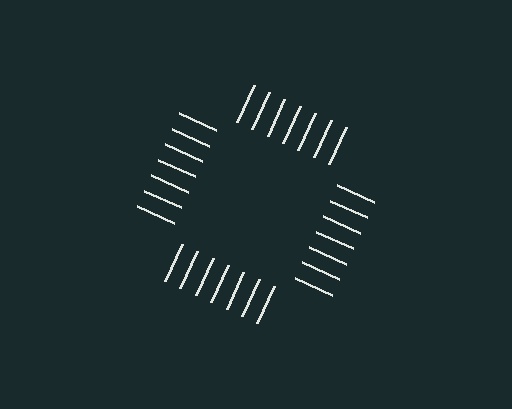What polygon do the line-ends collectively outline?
An illusory square — the line segments terminate on its edges but no continuous stroke is drawn.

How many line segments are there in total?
28 — 7 along each of the 4 edges.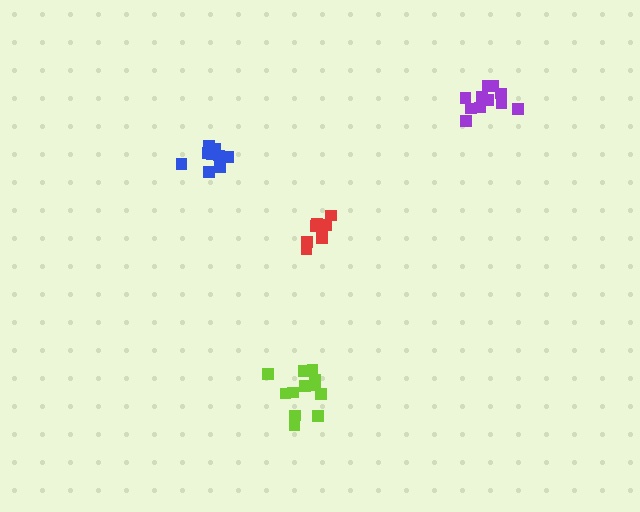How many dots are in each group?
Group 1: 8 dots, Group 2: 13 dots, Group 3: 10 dots, Group 4: 12 dots (43 total).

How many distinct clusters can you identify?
There are 4 distinct clusters.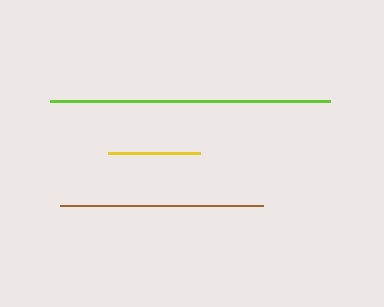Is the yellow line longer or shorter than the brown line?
The brown line is longer than the yellow line.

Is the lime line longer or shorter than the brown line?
The lime line is longer than the brown line.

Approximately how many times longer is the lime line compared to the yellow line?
The lime line is approximately 3.0 times the length of the yellow line.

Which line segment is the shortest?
The yellow line is the shortest at approximately 92 pixels.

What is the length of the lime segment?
The lime segment is approximately 280 pixels long.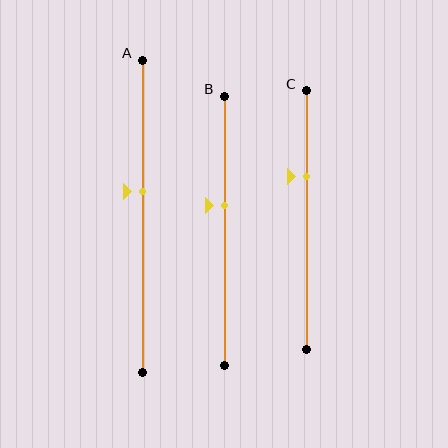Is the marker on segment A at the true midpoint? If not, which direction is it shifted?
No, the marker on segment A is shifted upward by about 8% of the segment length.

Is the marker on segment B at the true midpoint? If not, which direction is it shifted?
No, the marker on segment B is shifted upward by about 9% of the segment length.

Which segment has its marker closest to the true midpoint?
Segment A has its marker closest to the true midpoint.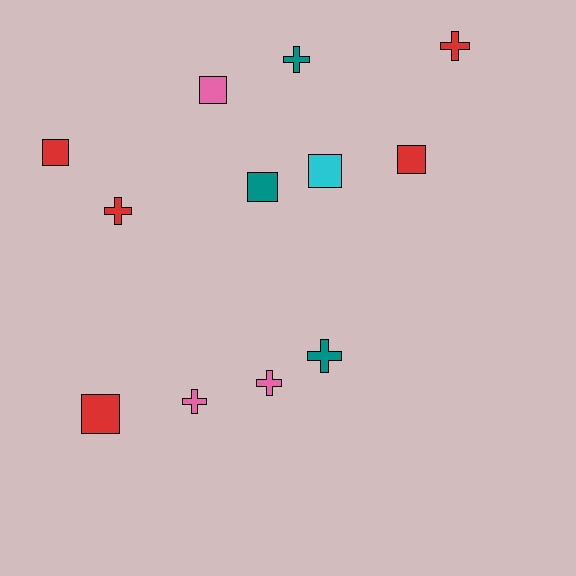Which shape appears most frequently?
Square, with 6 objects.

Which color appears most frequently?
Red, with 5 objects.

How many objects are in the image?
There are 12 objects.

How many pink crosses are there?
There are 2 pink crosses.